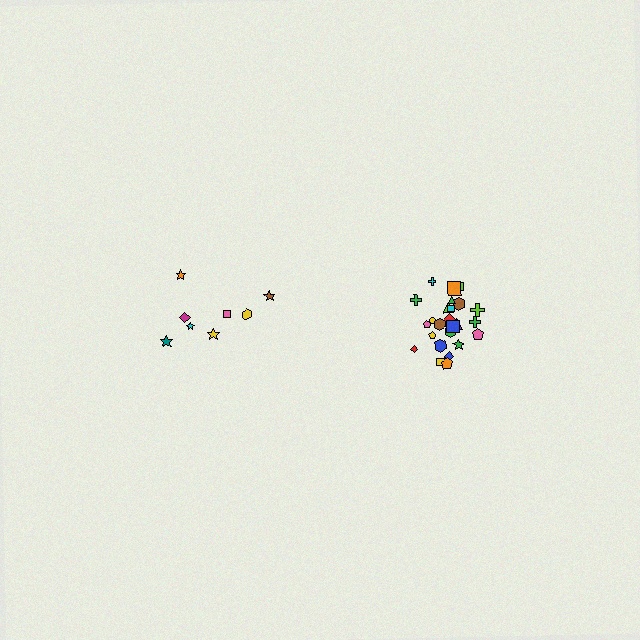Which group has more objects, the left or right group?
The right group.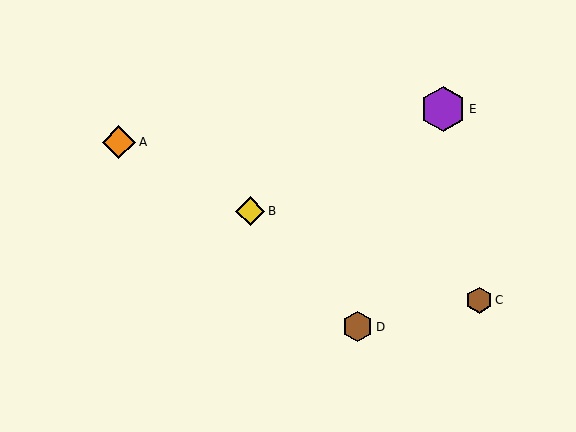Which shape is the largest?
The purple hexagon (labeled E) is the largest.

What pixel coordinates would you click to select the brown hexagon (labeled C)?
Click at (479, 300) to select the brown hexagon C.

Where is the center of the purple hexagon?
The center of the purple hexagon is at (443, 109).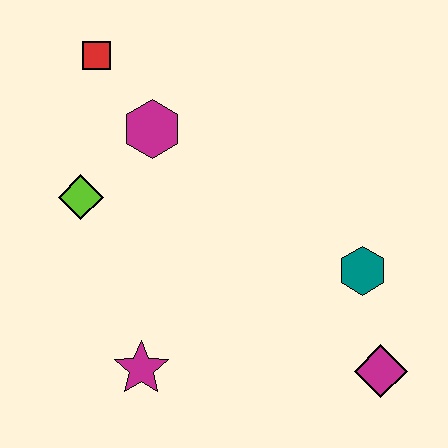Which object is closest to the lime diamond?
The magenta hexagon is closest to the lime diamond.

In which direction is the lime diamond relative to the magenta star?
The lime diamond is above the magenta star.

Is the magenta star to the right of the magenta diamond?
No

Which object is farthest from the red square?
The magenta diamond is farthest from the red square.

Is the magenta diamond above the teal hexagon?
No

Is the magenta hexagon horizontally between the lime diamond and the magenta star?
No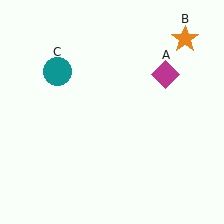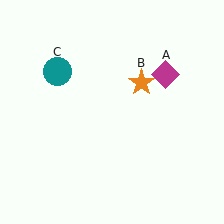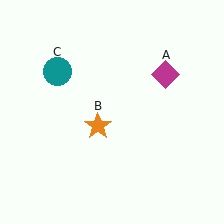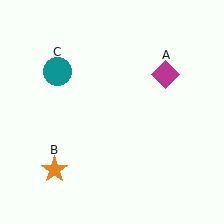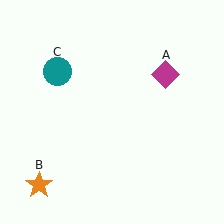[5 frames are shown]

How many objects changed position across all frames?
1 object changed position: orange star (object B).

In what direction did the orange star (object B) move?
The orange star (object B) moved down and to the left.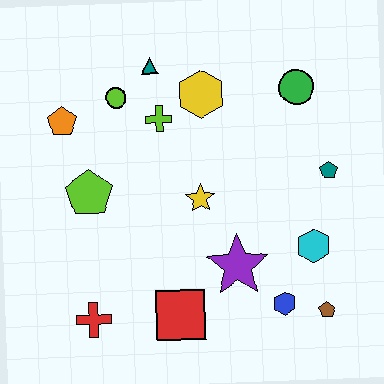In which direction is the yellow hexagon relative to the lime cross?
The yellow hexagon is to the right of the lime cross.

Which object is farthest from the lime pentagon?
The brown pentagon is farthest from the lime pentagon.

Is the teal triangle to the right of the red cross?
Yes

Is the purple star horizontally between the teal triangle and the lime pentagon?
No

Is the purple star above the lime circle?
No